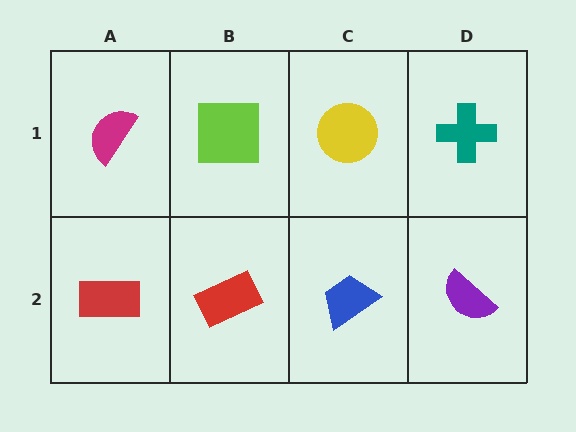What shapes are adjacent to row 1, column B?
A red rectangle (row 2, column B), a magenta semicircle (row 1, column A), a yellow circle (row 1, column C).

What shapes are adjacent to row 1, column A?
A red rectangle (row 2, column A), a lime square (row 1, column B).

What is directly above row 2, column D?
A teal cross.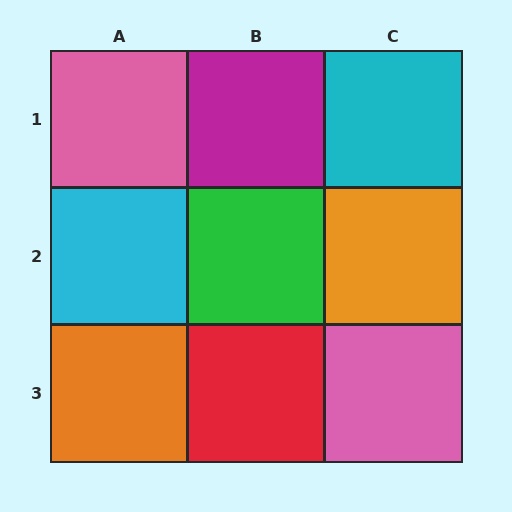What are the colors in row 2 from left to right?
Cyan, green, orange.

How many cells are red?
1 cell is red.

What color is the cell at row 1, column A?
Pink.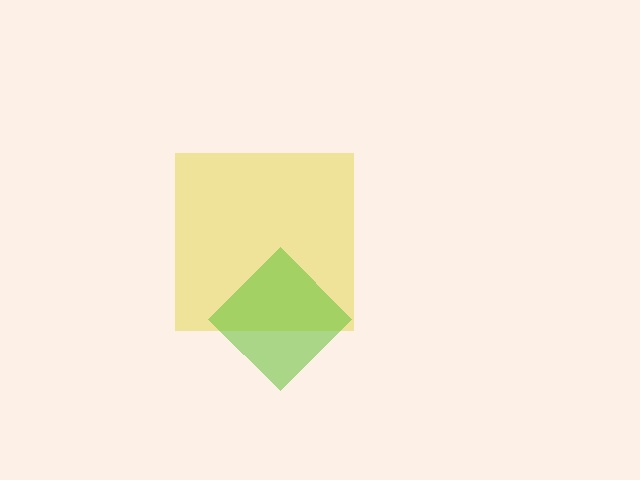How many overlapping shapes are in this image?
There are 2 overlapping shapes in the image.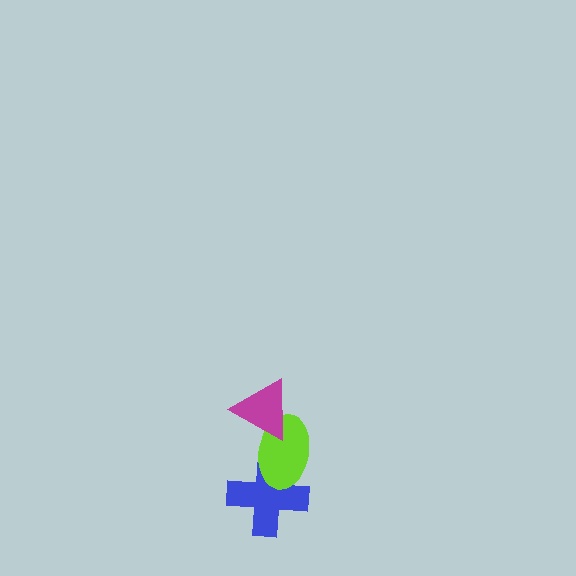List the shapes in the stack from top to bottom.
From top to bottom: the magenta triangle, the lime ellipse, the blue cross.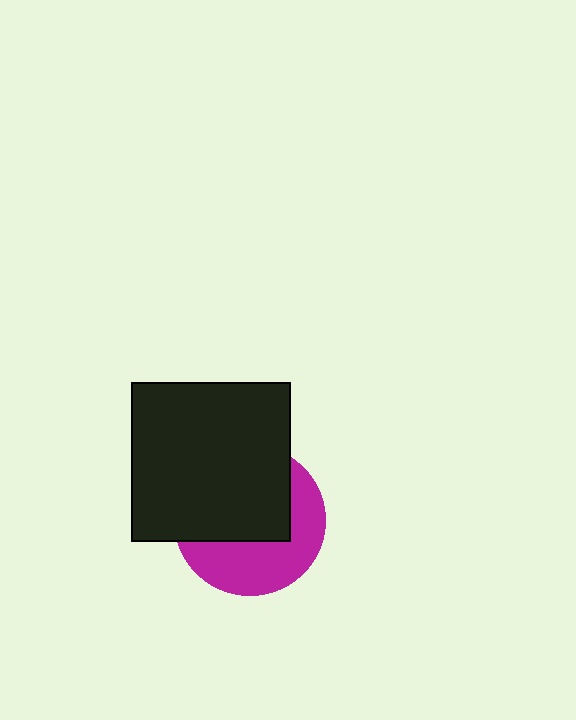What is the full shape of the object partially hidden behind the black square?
The partially hidden object is a magenta circle.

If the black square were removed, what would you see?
You would see the complete magenta circle.